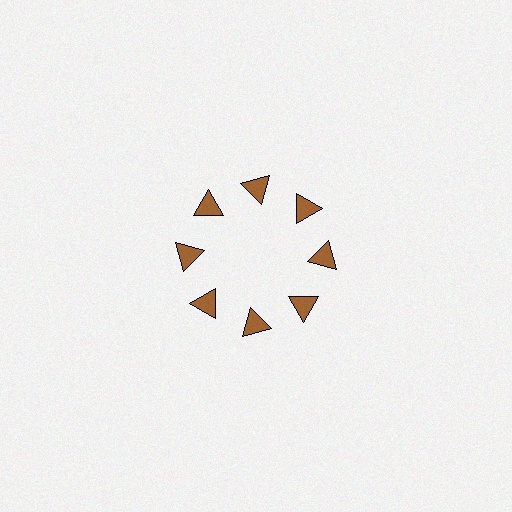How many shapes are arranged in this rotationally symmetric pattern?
There are 8 shapes, arranged in 8 groups of 1.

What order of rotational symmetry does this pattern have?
This pattern has 8-fold rotational symmetry.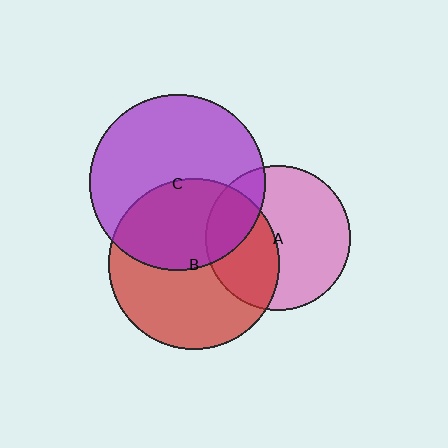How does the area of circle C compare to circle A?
Approximately 1.5 times.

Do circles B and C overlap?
Yes.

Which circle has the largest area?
Circle C (purple).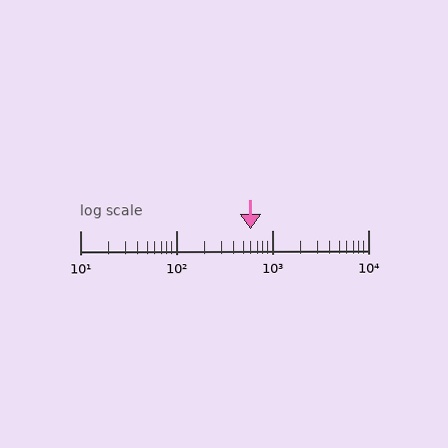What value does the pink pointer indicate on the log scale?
The pointer indicates approximately 600.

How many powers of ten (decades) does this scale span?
The scale spans 3 decades, from 10 to 10000.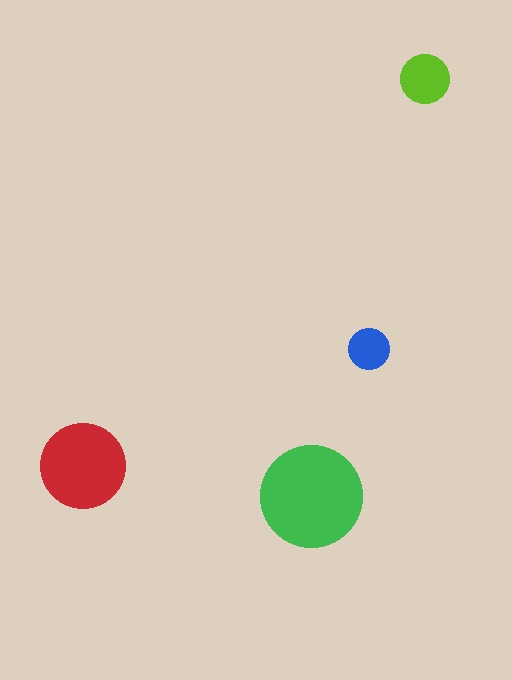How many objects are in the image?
There are 4 objects in the image.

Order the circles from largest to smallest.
the green one, the red one, the lime one, the blue one.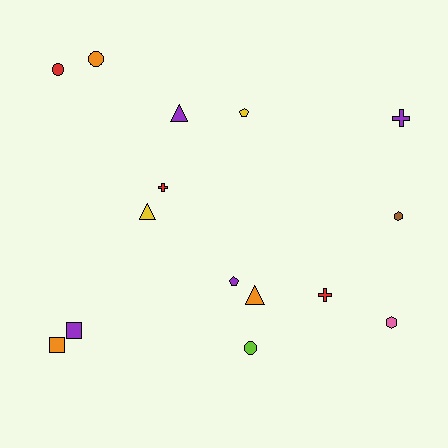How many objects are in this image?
There are 15 objects.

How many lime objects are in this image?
There is 1 lime object.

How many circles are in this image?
There are 3 circles.